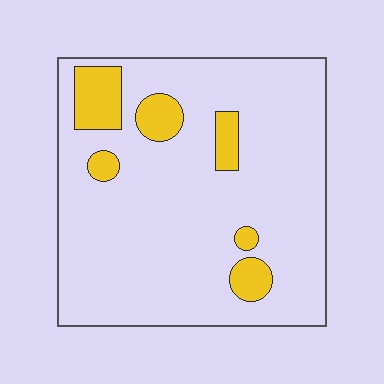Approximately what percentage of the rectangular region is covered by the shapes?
Approximately 15%.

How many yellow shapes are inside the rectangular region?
6.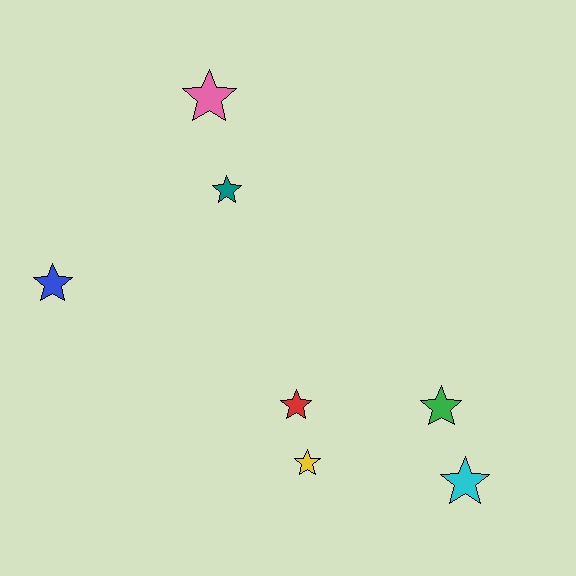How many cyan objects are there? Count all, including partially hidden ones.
There is 1 cyan object.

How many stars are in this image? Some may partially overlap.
There are 7 stars.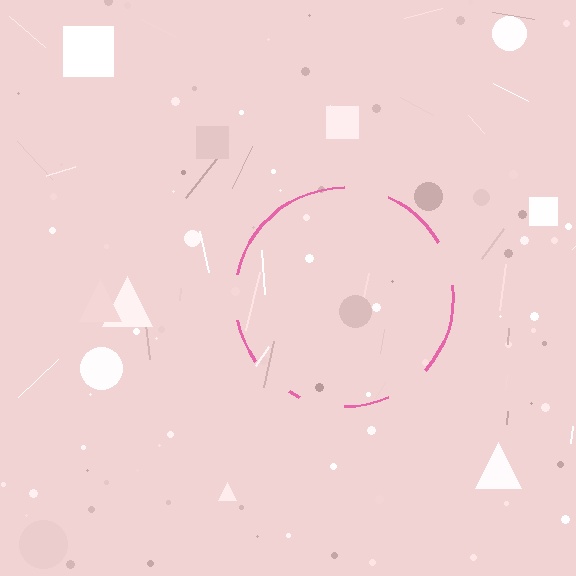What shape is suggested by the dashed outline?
The dashed outline suggests a circle.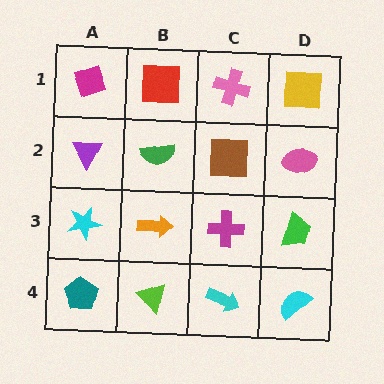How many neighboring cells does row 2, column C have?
4.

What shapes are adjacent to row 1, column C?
A brown square (row 2, column C), a red square (row 1, column B), a yellow square (row 1, column D).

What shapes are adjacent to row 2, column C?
A pink cross (row 1, column C), a magenta cross (row 3, column C), a green semicircle (row 2, column B), a pink ellipse (row 2, column D).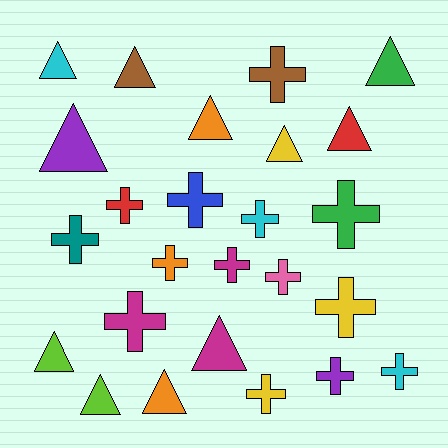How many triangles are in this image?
There are 11 triangles.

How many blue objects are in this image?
There is 1 blue object.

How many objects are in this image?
There are 25 objects.